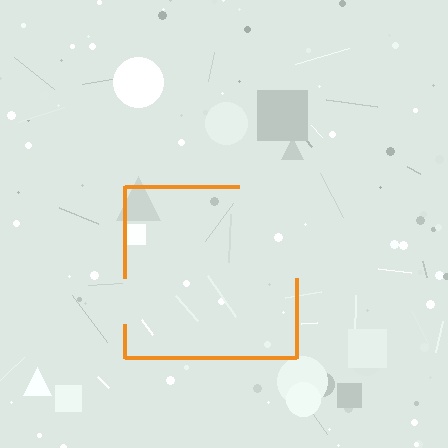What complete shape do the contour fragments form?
The contour fragments form a square.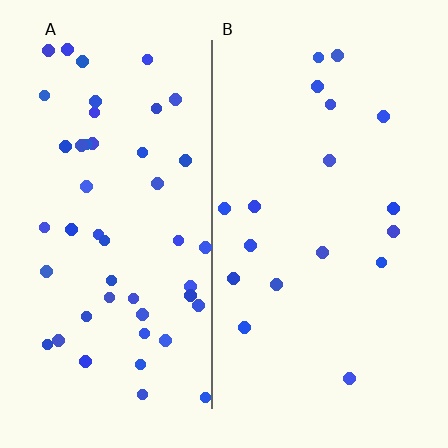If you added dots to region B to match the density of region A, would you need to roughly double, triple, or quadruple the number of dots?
Approximately triple.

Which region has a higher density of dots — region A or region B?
A (the left).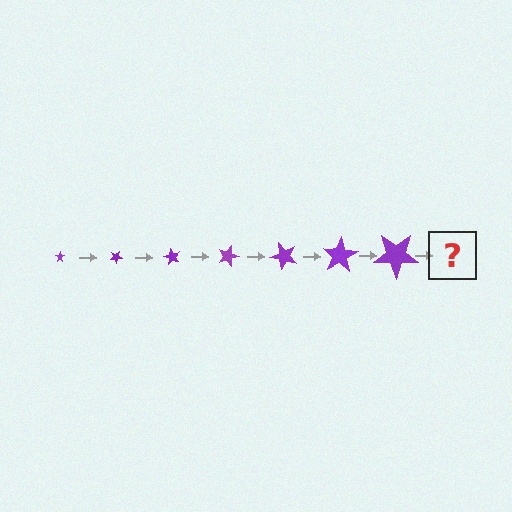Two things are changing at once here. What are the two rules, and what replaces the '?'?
The two rules are that the star grows larger each step and it rotates 30 degrees each step. The '?' should be a star, larger than the previous one and rotated 210 degrees from the start.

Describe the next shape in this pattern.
It should be a star, larger than the previous one and rotated 210 degrees from the start.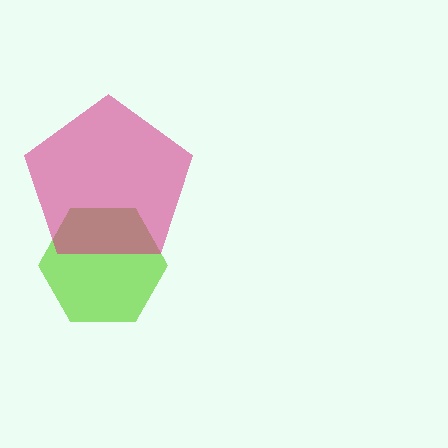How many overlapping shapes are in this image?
There are 2 overlapping shapes in the image.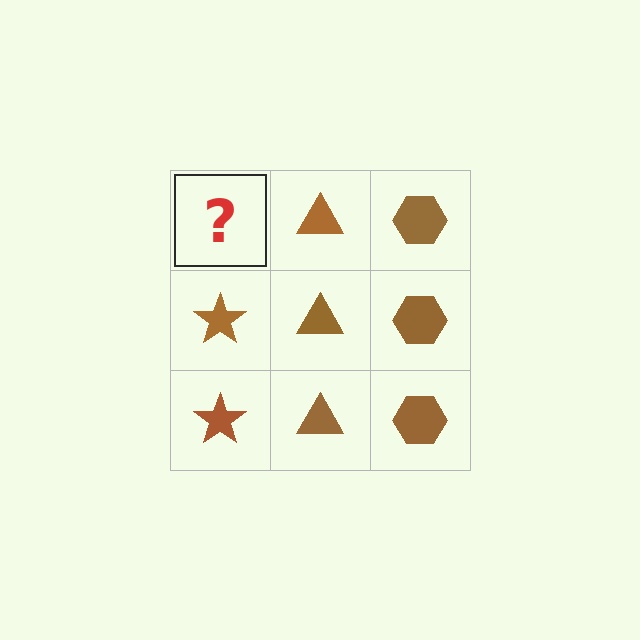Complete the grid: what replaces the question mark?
The question mark should be replaced with a brown star.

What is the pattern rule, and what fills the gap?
The rule is that each column has a consistent shape. The gap should be filled with a brown star.